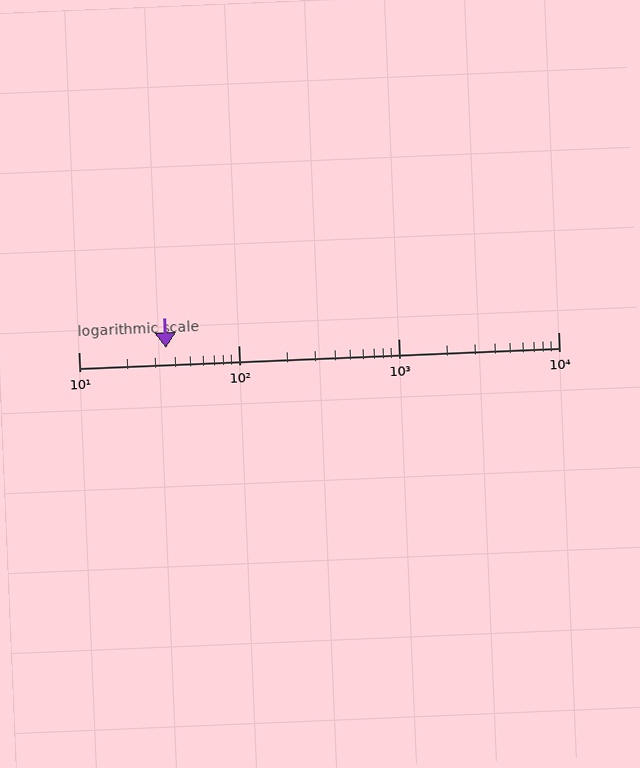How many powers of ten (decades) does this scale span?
The scale spans 3 decades, from 10 to 10000.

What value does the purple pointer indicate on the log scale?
The pointer indicates approximately 35.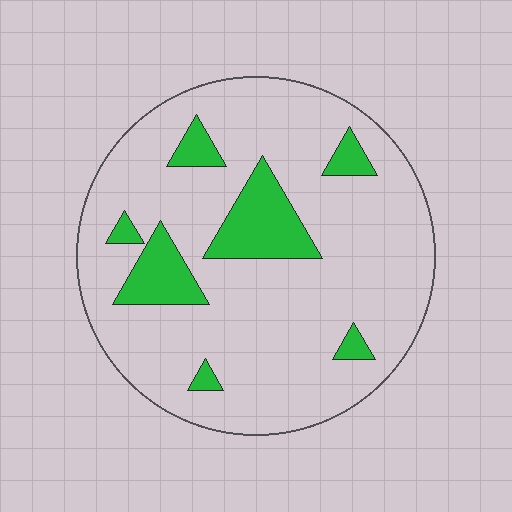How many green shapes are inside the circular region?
7.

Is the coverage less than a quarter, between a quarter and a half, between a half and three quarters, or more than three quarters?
Less than a quarter.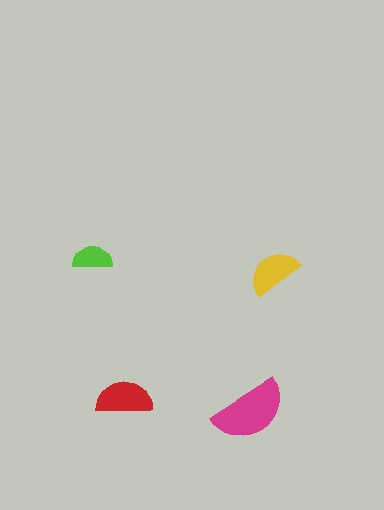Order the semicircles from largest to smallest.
the magenta one, the red one, the yellow one, the lime one.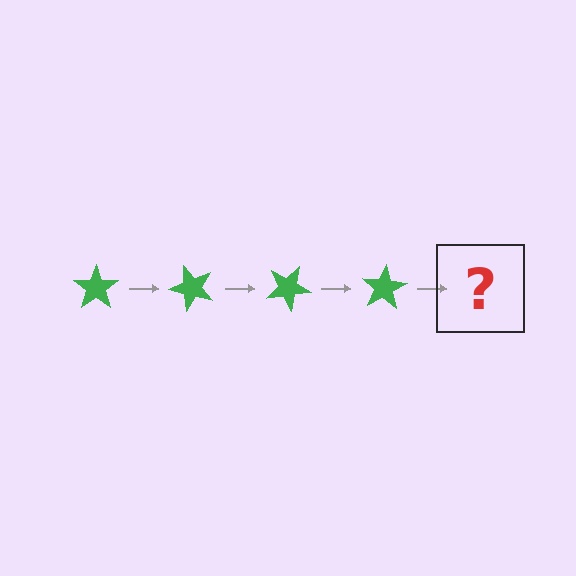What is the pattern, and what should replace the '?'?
The pattern is that the star rotates 50 degrees each step. The '?' should be a green star rotated 200 degrees.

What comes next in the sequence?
The next element should be a green star rotated 200 degrees.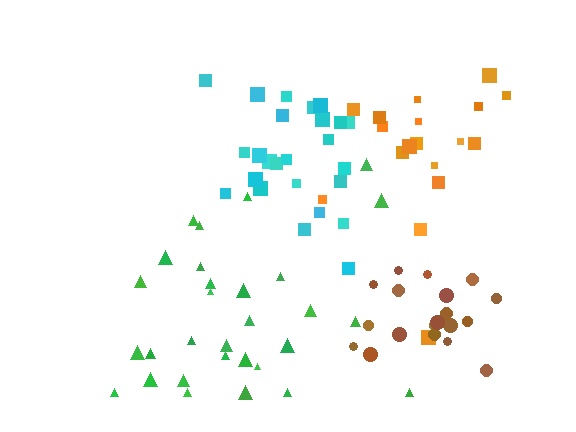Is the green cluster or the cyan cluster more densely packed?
Cyan.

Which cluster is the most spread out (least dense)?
Green.